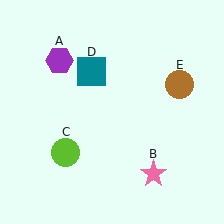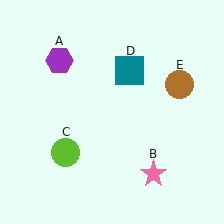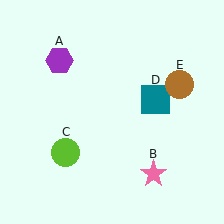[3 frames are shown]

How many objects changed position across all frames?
1 object changed position: teal square (object D).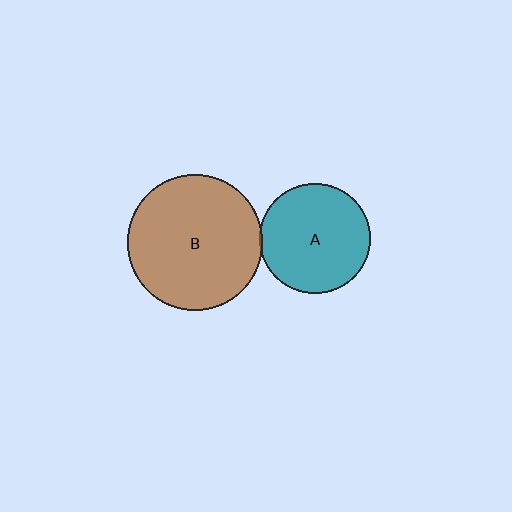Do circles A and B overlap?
Yes.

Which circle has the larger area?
Circle B (brown).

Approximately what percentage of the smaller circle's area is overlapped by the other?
Approximately 5%.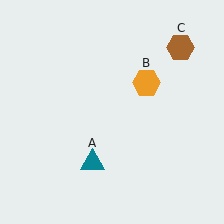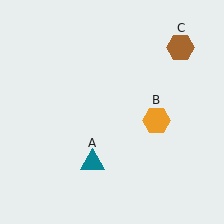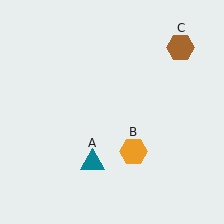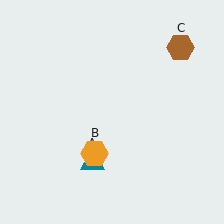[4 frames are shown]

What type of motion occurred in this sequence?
The orange hexagon (object B) rotated clockwise around the center of the scene.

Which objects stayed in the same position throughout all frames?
Teal triangle (object A) and brown hexagon (object C) remained stationary.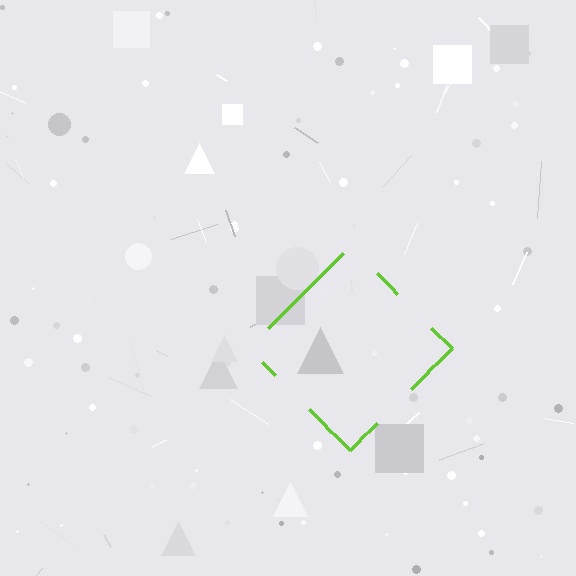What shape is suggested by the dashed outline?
The dashed outline suggests a diamond.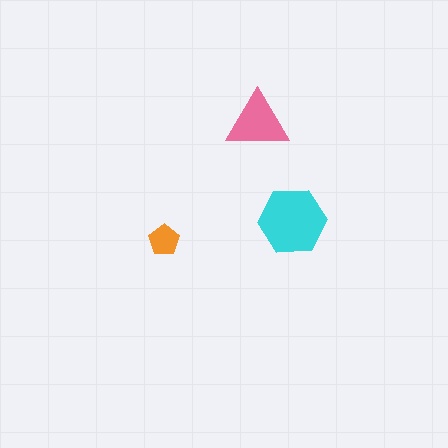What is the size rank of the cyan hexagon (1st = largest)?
1st.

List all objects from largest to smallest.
The cyan hexagon, the pink triangle, the orange pentagon.